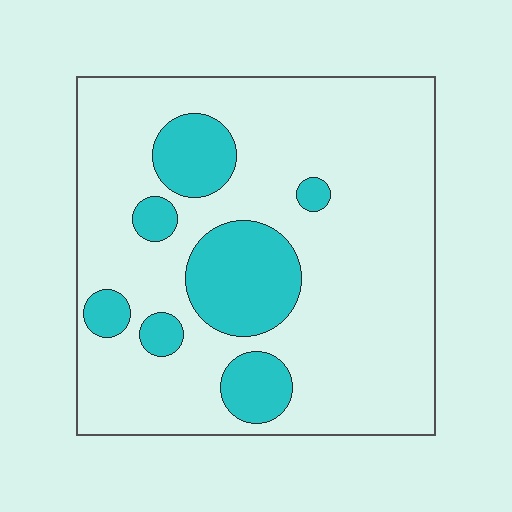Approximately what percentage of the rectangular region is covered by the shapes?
Approximately 20%.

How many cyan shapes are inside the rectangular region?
7.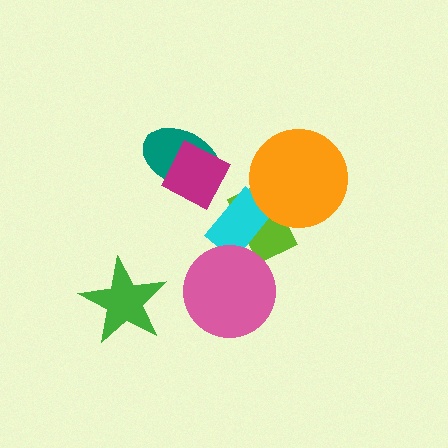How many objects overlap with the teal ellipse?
1 object overlaps with the teal ellipse.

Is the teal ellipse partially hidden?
Yes, it is partially covered by another shape.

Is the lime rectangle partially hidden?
Yes, it is partially covered by another shape.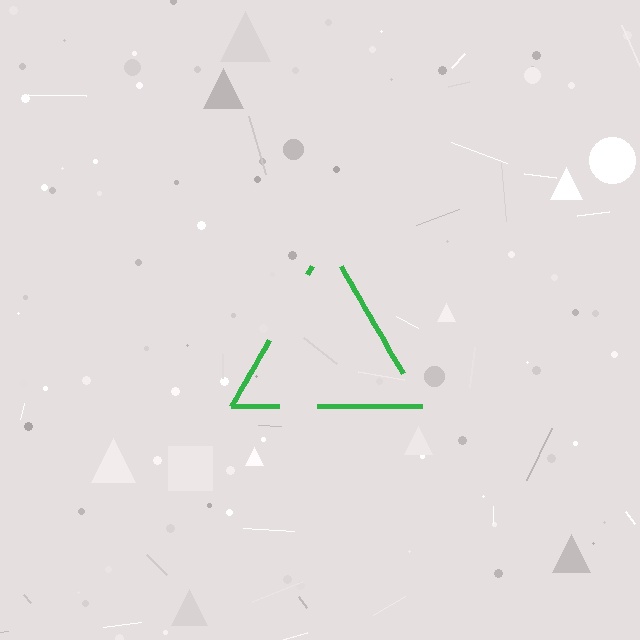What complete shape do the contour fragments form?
The contour fragments form a triangle.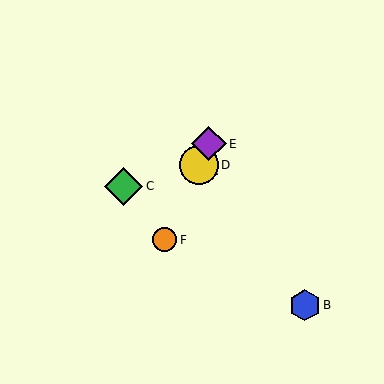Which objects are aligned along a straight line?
Objects A, D, E, F are aligned along a straight line.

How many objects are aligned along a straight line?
4 objects (A, D, E, F) are aligned along a straight line.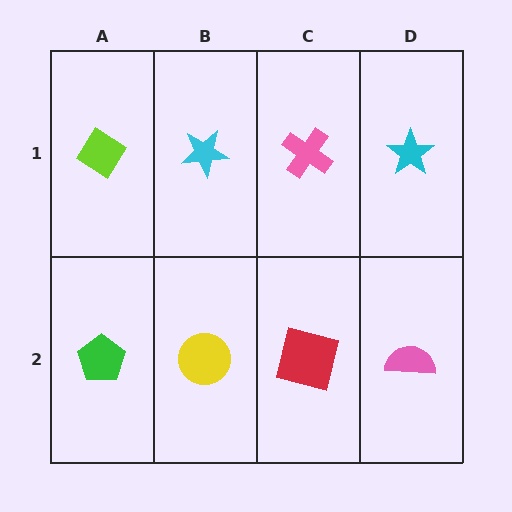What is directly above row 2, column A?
A lime diamond.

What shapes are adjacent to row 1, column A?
A green pentagon (row 2, column A), a cyan star (row 1, column B).